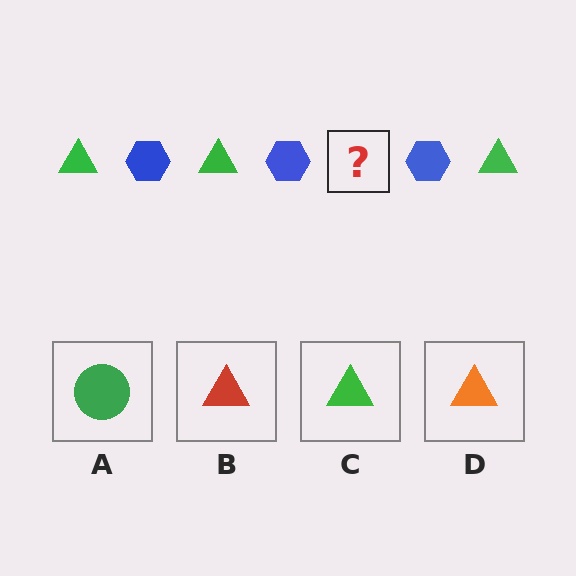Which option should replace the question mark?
Option C.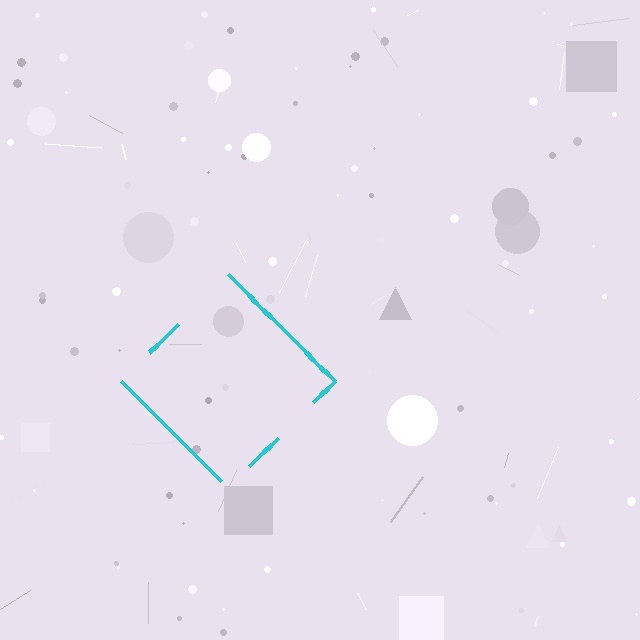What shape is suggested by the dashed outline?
The dashed outline suggests a diamond.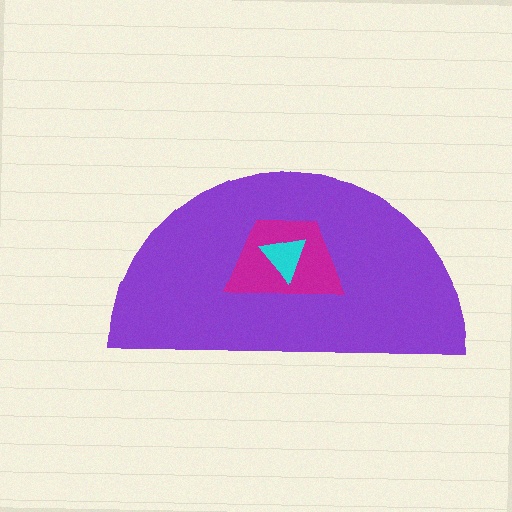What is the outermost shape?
The purple semicircle.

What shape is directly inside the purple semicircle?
The magenta trapezoid.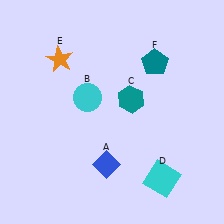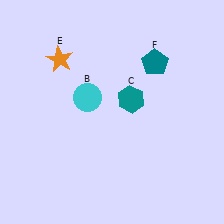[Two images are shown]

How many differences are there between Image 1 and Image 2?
There are 2 differences between the two images.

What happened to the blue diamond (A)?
The blue diamond (A) was removed in Image 2. It was in the bottom-left area of Image 1.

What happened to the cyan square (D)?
The cyan square (D) was removed in Image 2. It was in the bottom-right area of Image 1.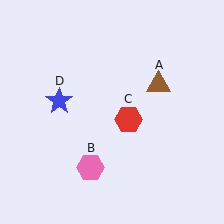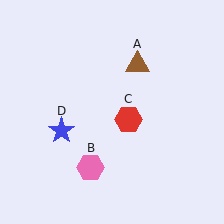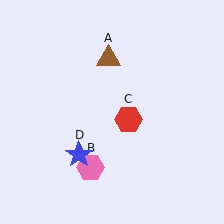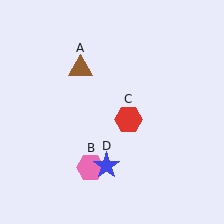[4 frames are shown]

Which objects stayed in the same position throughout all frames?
Pink hexagon (object B) and red hexagon (object C) remained stationary.